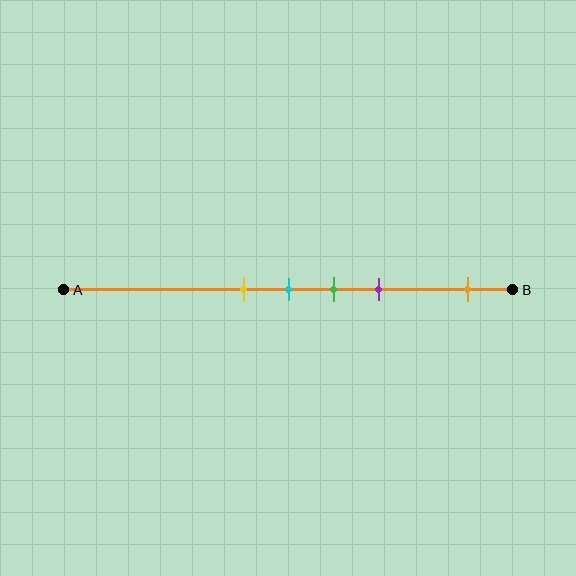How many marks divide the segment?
There are 5 marks dividing the segment.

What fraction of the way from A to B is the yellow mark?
The yellow mark is approximately 40% (0.4) of the way from A to B.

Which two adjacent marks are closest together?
The yellow and cyan marks are the closest adjacent pair.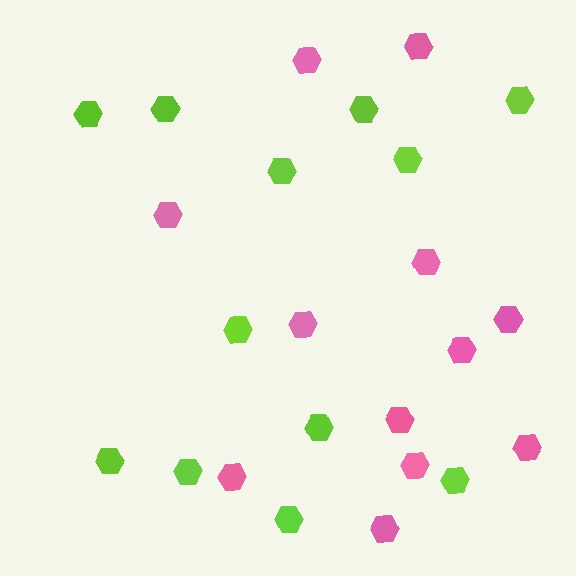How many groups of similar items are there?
There are 2 groups: one group of pink hexagons (12) and one group of lime hexagons (12).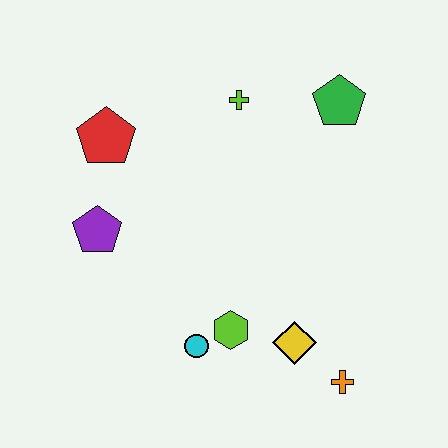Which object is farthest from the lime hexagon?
The green pentagon is farthest from the lime hexagon.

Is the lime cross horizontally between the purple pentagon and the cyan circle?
No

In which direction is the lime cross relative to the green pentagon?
The lime cross is to the left of the green pentagon.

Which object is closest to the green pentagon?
The lime cross is closest to the green pentagon.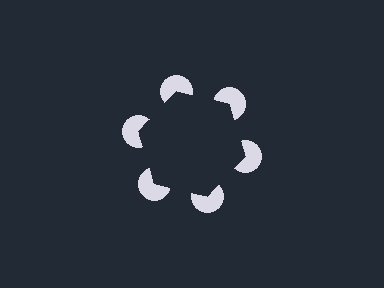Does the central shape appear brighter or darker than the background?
It typically appears slightly darker than the background, even though no actual brightness change is drawn.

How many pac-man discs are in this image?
There are 6 — one at each vertex of the illusory hexagon.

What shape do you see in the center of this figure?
An illusory hexagon — its edges are inferred from the aligned wedge cuts in the pac-man discs, not physically drawn.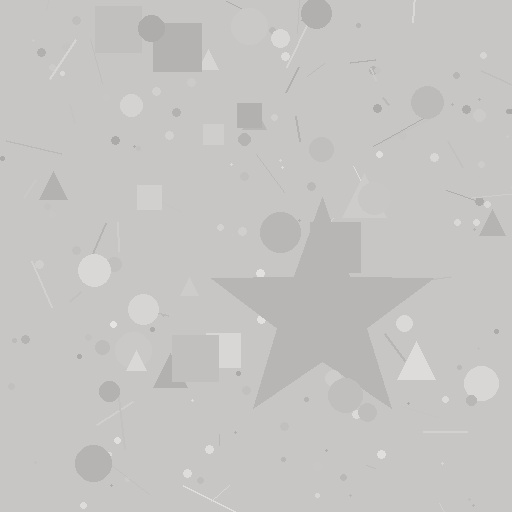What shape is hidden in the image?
A star is hidden in the image.